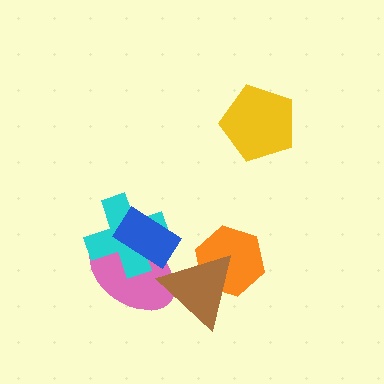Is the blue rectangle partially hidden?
No, no other shape covers it.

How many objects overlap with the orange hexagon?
1 object overlaps with the orange hexagon.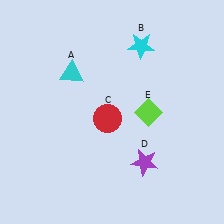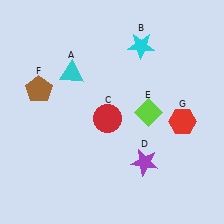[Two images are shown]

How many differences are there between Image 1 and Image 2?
There are 2 differences between the two images.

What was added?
A brown pentagon (F), a red hexagon (G) were added in Image 2.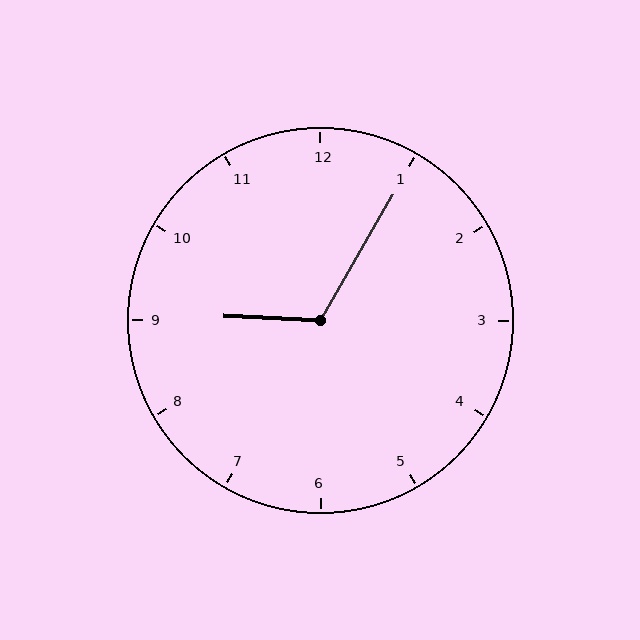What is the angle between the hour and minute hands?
Approximately 118 degrees.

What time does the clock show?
9:05.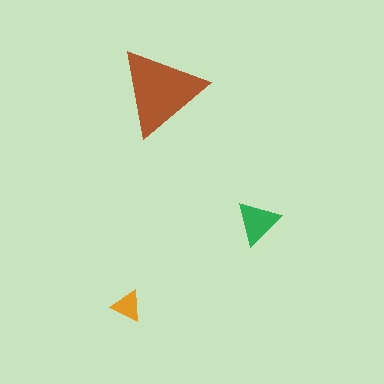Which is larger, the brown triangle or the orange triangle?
The brown one.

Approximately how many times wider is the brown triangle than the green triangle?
About 2 times wider.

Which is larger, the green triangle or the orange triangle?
The green one.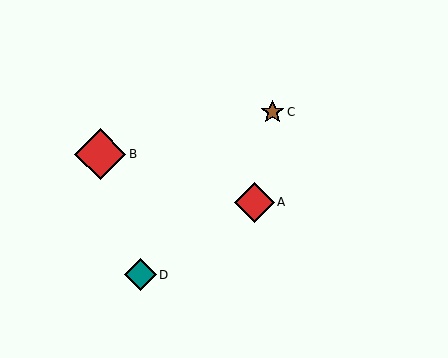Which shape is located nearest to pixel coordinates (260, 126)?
The brown star (labeled C) at (272, 112) is nearest to that location.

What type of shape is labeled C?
Shape C is a brown star.